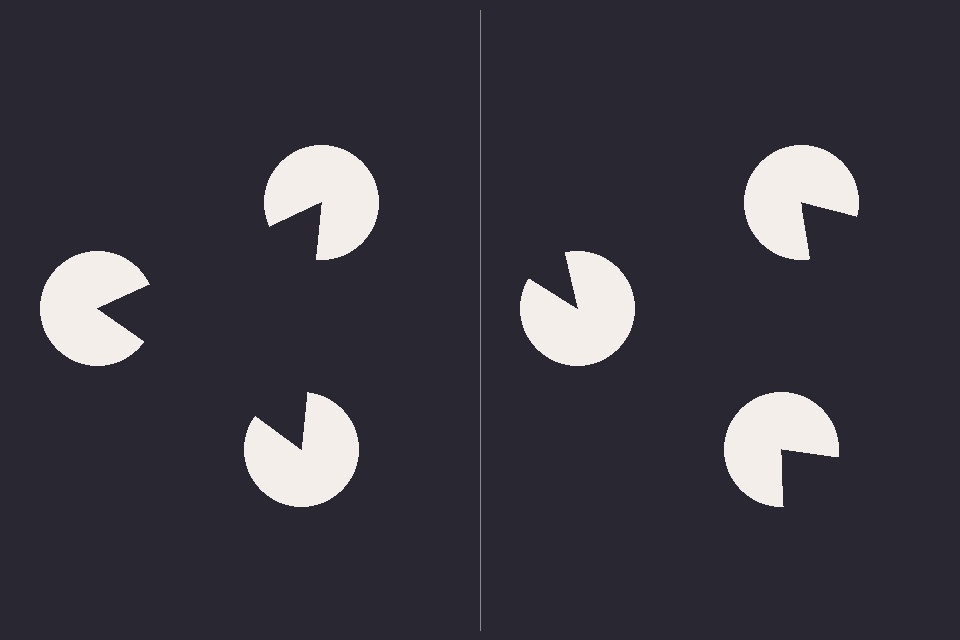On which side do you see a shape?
An illusory triangle appears on the left side. On the right side the wedge cuts are rotated, so no coherent shape forms.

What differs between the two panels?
The pac-man discs are positioned identically on both sides; only the wedge orientations differ. On the left they align to a triangle; on the right they are misaligned.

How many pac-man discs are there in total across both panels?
6 — 3 on each side.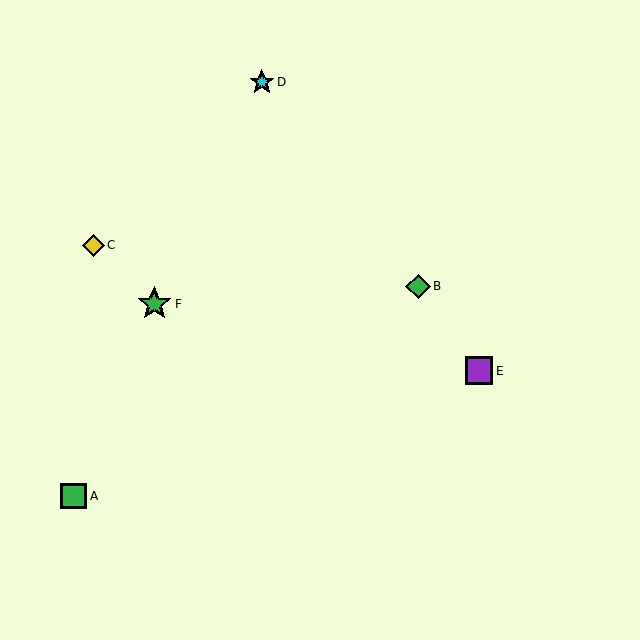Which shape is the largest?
The green star (labeled F) is the largest.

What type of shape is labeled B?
Shape B is a green diamond.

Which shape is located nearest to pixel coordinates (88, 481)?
The green square (labeled A) at (74, 496) is nearest to that location.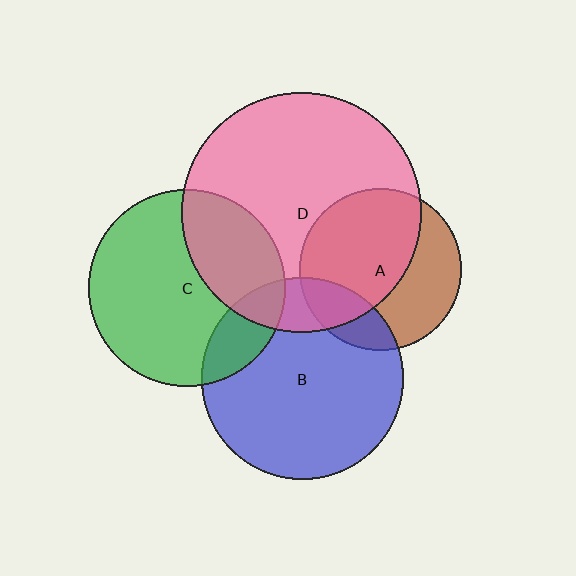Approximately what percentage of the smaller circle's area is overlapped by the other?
Approximately 20%.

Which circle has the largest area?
Circle D (pink).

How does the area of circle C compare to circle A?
Approximately 1.5 times.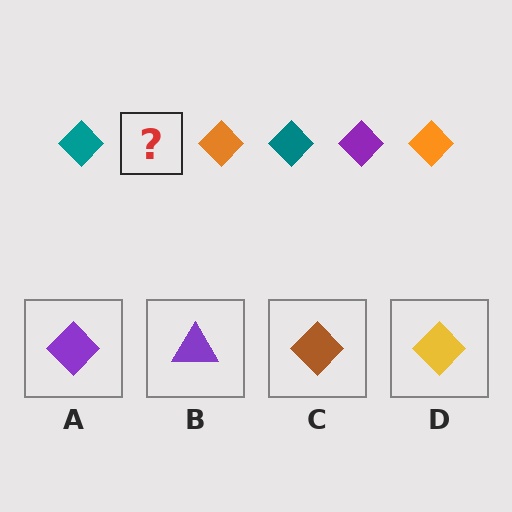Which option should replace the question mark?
Option A.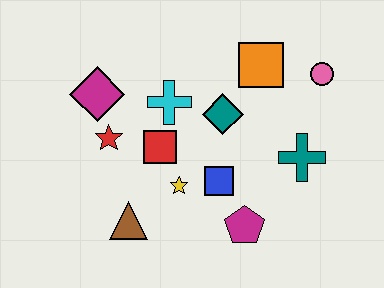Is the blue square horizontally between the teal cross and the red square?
Yes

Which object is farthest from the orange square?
The brown triangle is farthest from the orange square.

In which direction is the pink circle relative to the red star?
The pink circle is to the right of the red star.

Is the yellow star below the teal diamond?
Yes